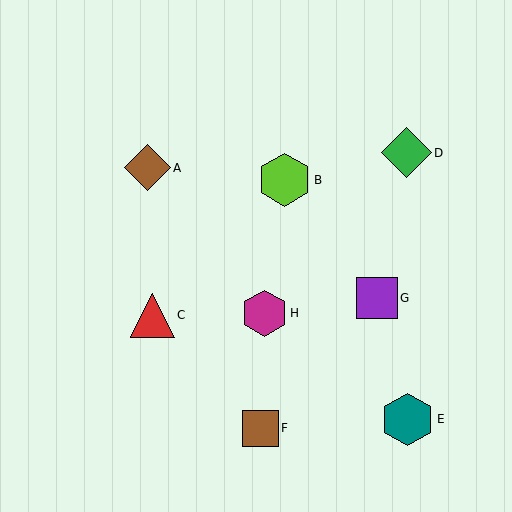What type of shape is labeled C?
Shape C is a red triangle.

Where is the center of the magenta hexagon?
The center of the magenta hexagon is at (265, 313).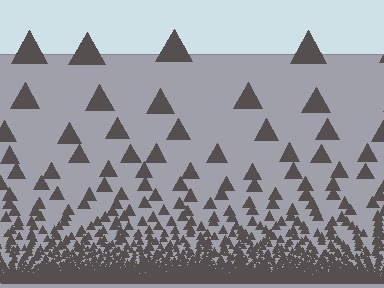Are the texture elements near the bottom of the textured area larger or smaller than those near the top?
Smaller. The gradient is inverted — elements near the bottom are smaller and denser.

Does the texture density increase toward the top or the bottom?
Density increases toward the bottom.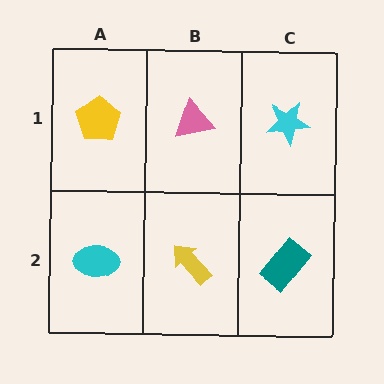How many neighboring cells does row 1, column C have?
2.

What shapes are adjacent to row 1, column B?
A yellow arrow (row 2, column B), a yellow pentagon (row 1, column A), a cyan star (row 1, column C).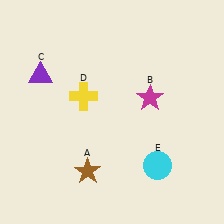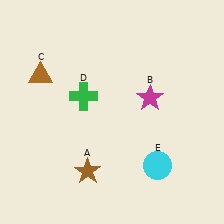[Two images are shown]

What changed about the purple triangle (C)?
In Image 1, C is purple. In Image 2, it changed to brown.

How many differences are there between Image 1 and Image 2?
There are 2 differences between the two images.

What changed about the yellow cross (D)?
In Image 1, D is yellow. In Image 2, it changed to green.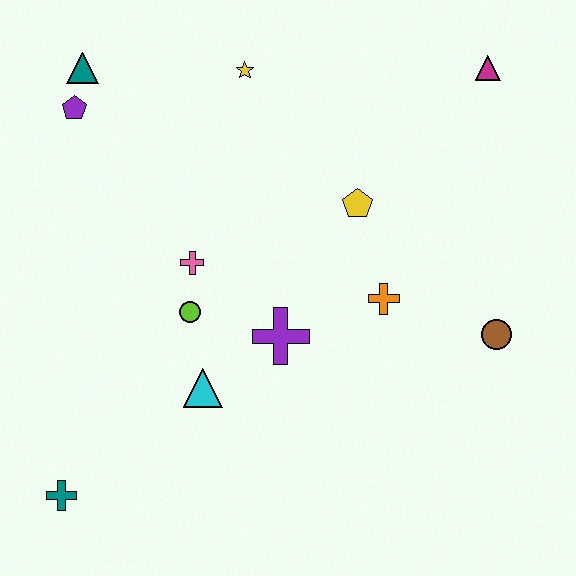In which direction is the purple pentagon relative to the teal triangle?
The purple pentagon is below the teal triangle.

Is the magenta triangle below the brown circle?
No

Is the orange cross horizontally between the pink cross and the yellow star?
No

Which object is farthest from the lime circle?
The magenta triangle is farthest from the lime circle.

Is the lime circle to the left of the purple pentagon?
No